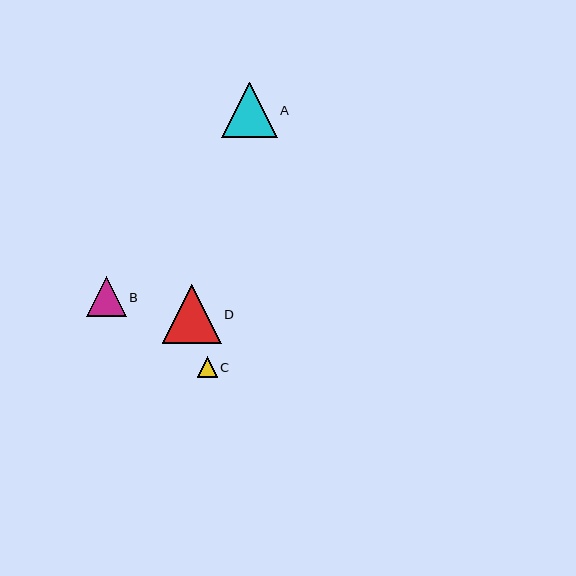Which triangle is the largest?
Triangle D is the largest with a size of approximately 58 pixels.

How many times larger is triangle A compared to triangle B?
Triangle A is approximately 1.4 times the size of triangle B.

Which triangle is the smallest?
Triangle C is the smallest with a size of approximately 20 pixels.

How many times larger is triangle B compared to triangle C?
Triangle B is approximately 2.0 times the size of triangle C.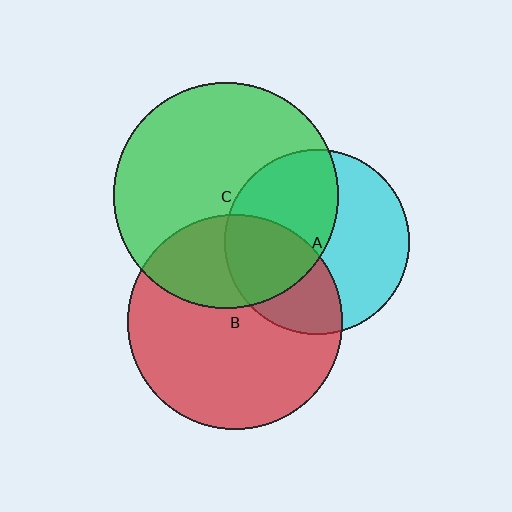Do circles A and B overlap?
Yes.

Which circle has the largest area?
Circle C (green).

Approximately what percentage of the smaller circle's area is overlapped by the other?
Approximately 35%.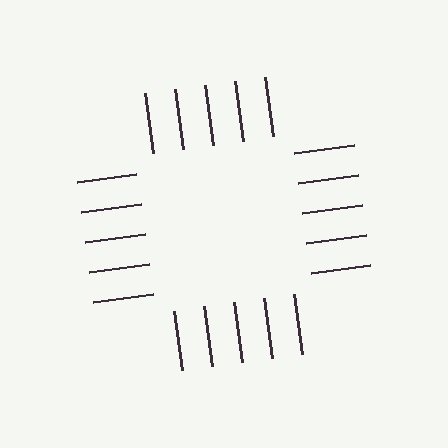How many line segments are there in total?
20 — 5 along each of the 4 edges.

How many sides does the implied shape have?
4 sides — the line-ends trace a square.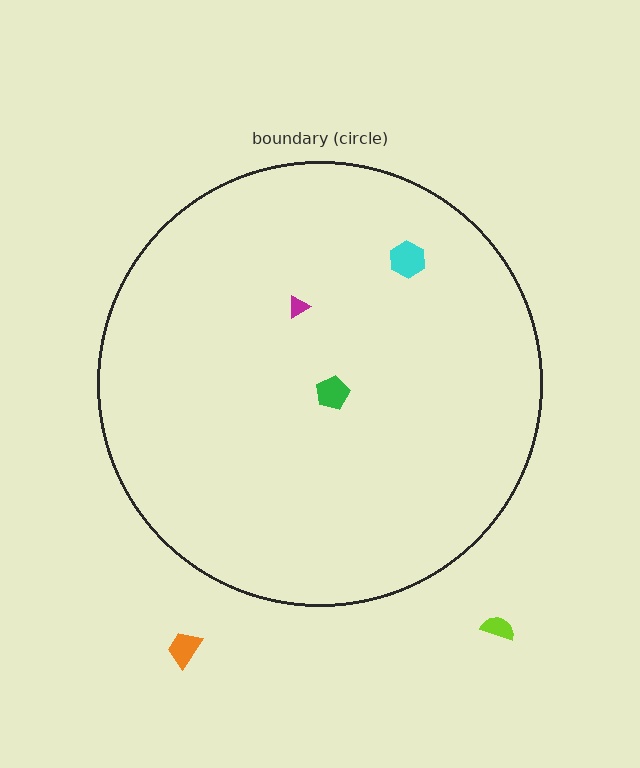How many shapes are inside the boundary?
3 inside, 2 outside.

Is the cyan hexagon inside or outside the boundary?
Inside.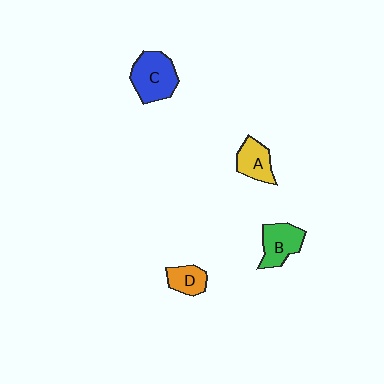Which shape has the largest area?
Shape C (blue).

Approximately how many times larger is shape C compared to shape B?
Approximately 1.2 times.